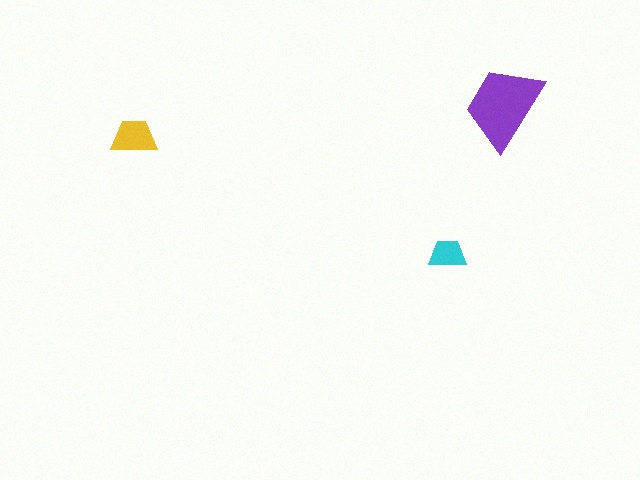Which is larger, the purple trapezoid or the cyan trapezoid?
The purple one.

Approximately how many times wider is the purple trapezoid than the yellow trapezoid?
About 2 times wider.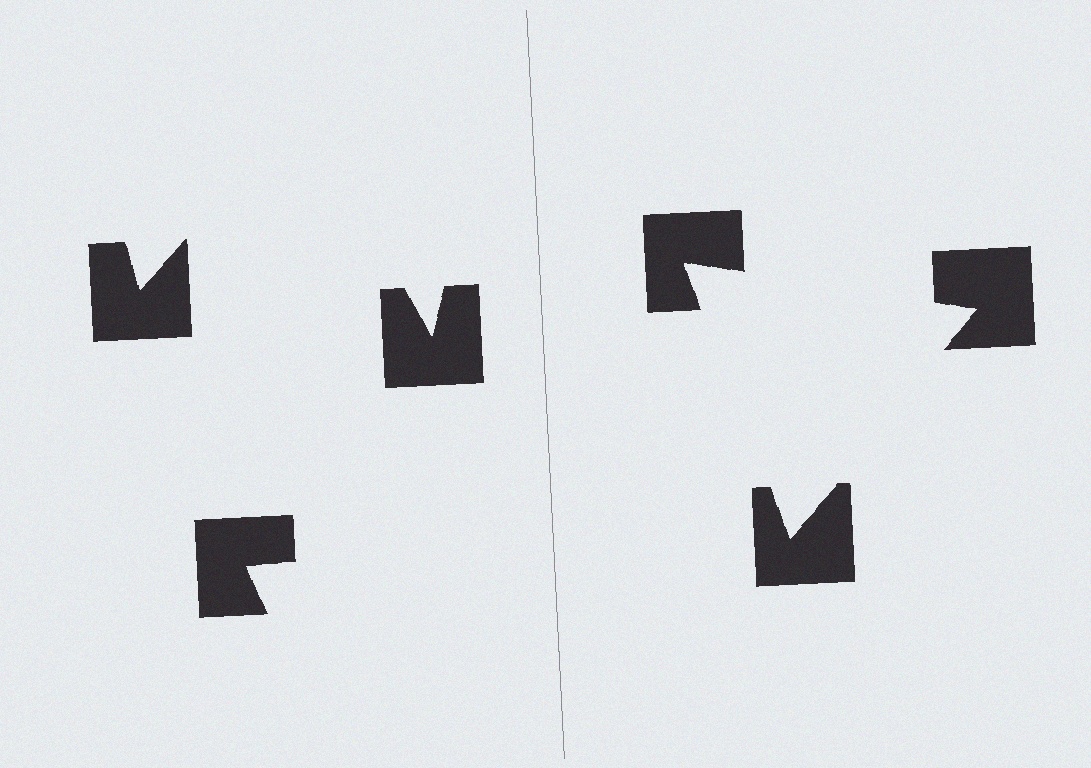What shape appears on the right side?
An illusory triangle.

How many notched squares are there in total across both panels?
6 — 3 on each side.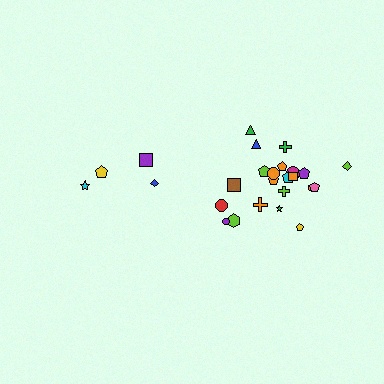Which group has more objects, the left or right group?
The right group.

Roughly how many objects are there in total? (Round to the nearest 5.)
Roughly 25 objects in total.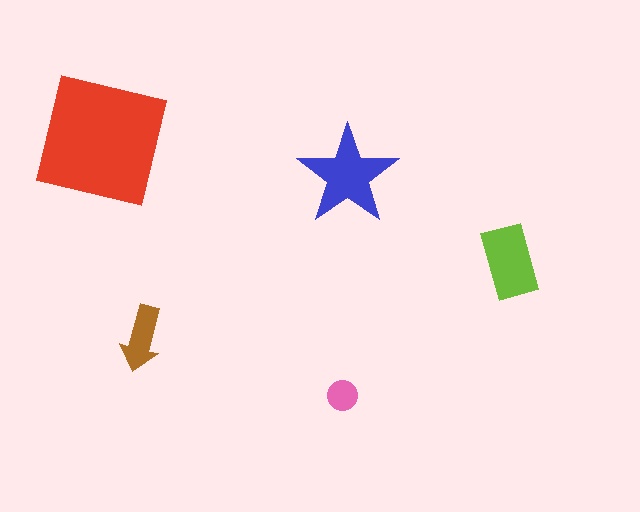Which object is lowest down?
The pink circle is bottommost.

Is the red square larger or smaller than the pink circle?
Larger.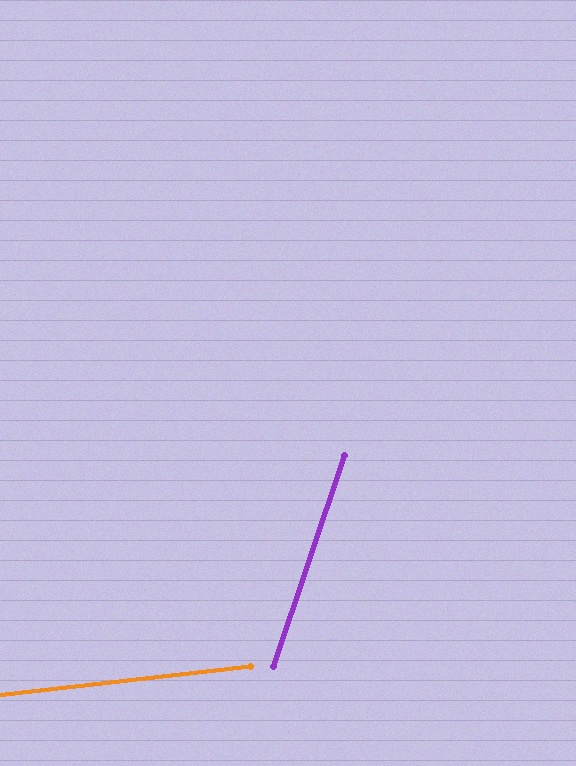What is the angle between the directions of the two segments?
Approximately 65 degrees.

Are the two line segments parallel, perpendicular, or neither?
Neither parallel nor perpendicular — they differ by about 65°.